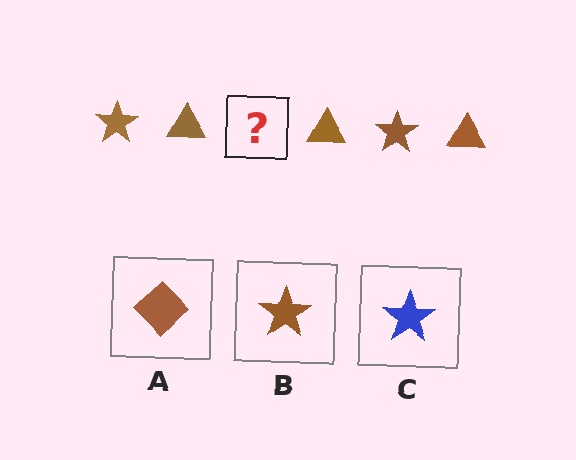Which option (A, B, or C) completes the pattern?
B.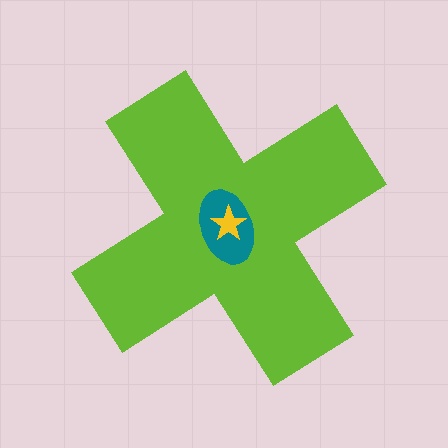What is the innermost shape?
The yellow star.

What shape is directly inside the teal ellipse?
The yellow star.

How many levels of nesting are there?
3.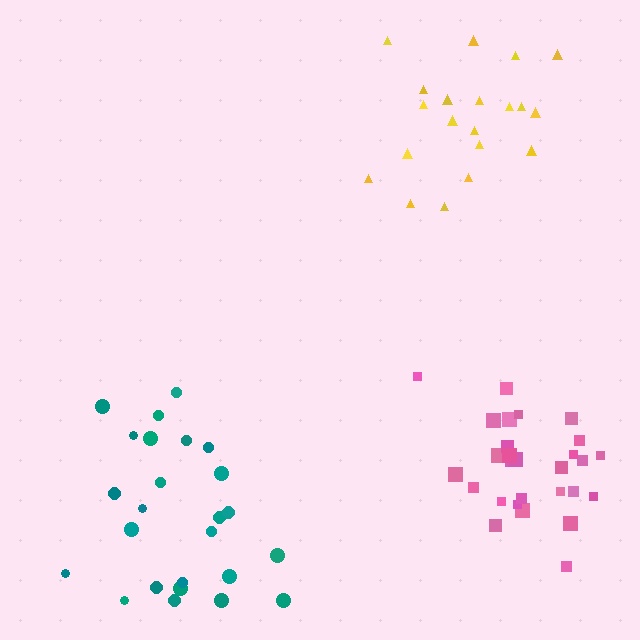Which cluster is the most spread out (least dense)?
Yellow.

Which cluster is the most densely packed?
Pink.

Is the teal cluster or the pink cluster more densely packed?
Pink.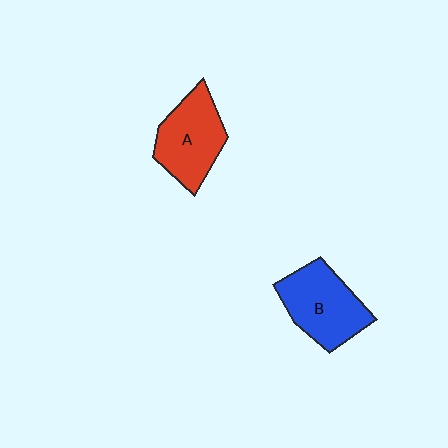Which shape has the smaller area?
Shape A (red).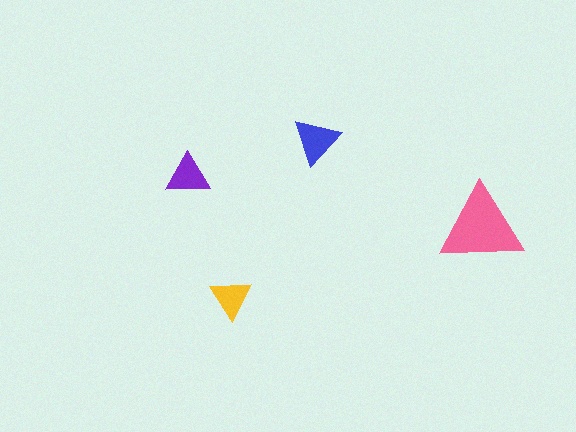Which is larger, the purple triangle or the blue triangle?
The blue one.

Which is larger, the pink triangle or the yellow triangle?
The pink one.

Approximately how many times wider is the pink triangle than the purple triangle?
About 2 times wider.